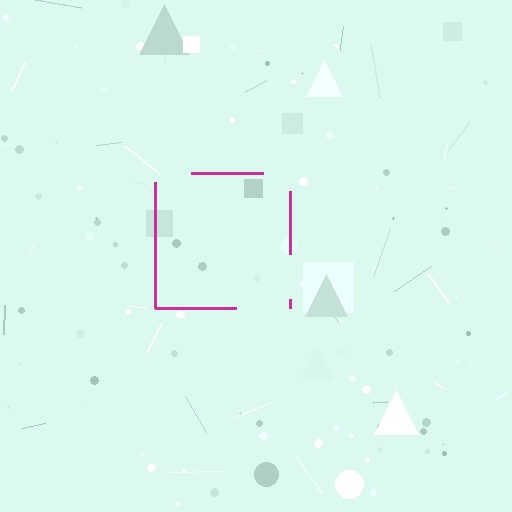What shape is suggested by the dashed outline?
The dashed outline suggests a square.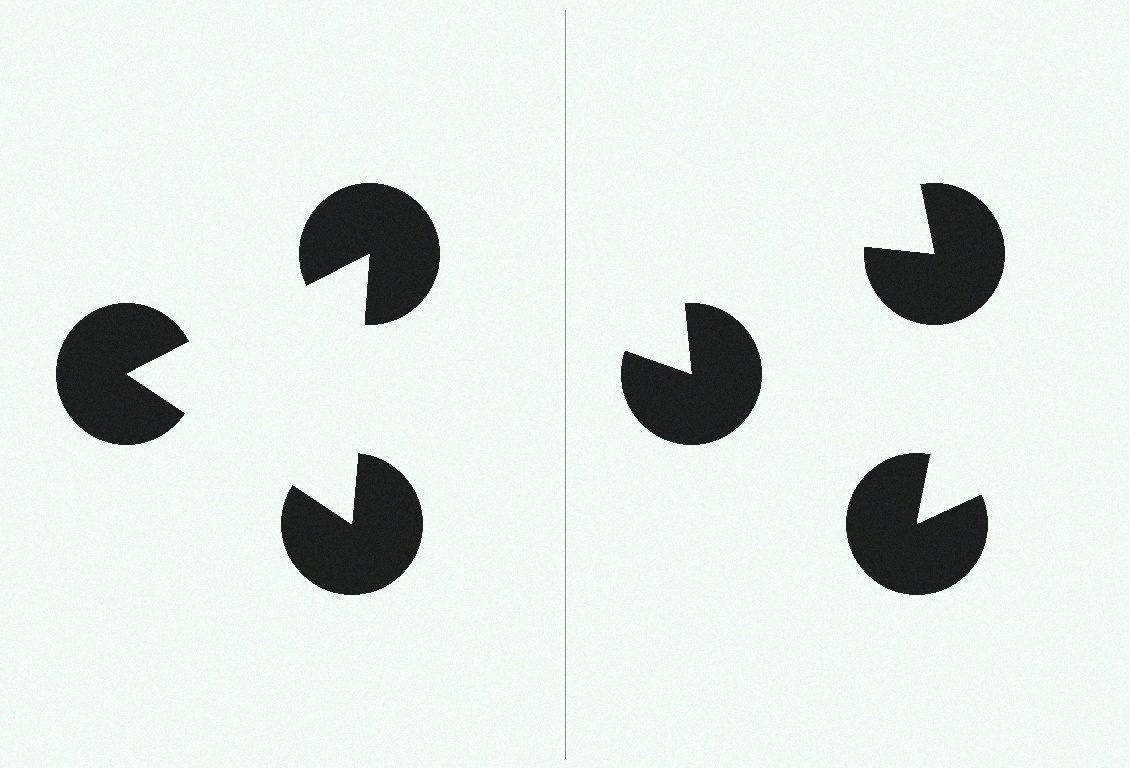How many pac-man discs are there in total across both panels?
6 — 3 on each side.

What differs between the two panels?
The pac-man discs are positioned identically on both sides; only the wedge orientations differ. On the left they align to a triangle; on the right they are misaligned.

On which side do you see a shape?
An illusory triangle appears on the left side. On the right side the wedge cuts are rotated, so no coherent shape forms.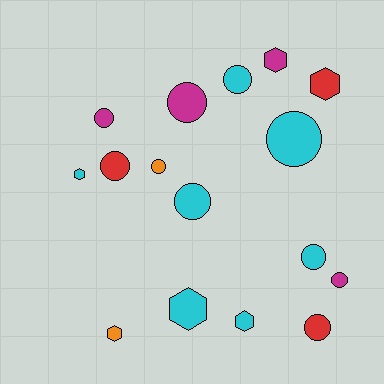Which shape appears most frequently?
Circle, with 10 objects.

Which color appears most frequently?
Cyan, with 7 objects.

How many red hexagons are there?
There is 1 red hexagon.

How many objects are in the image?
There are 16 objects.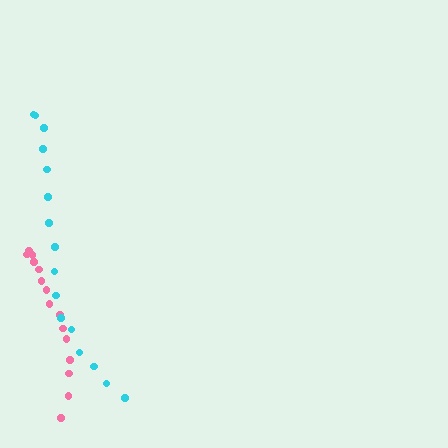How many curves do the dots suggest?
There are 2 distinct paths.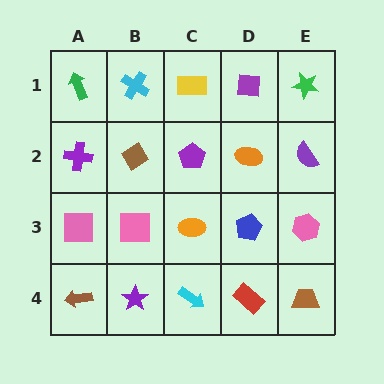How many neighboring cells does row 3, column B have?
4.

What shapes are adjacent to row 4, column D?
A blue pentagon (row 3, column D), a cyan arrow (row 4, column C), a brown trapezoid (row 4, column E).